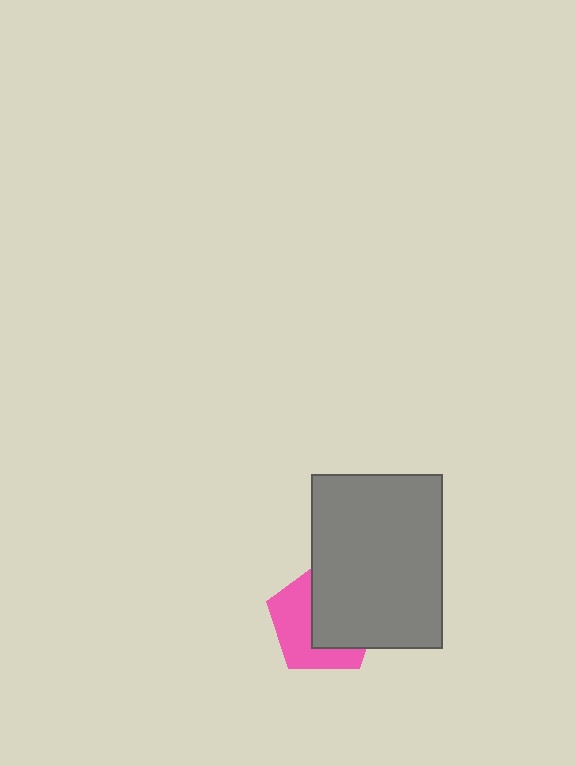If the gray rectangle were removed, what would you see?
You would see the complete pink pentagon.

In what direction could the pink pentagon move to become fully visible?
The pink pentagon could move left. That would shift it out from behind the gray rectangle entirely.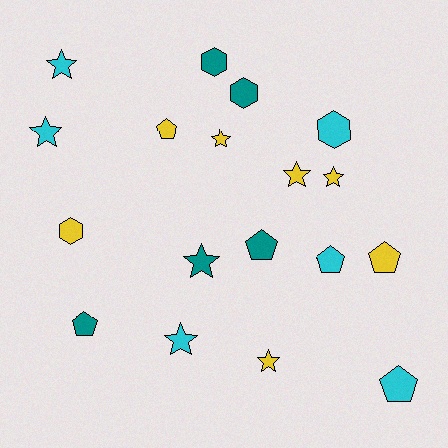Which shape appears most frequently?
Star, with 8 objects.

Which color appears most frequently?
Yellow, with 7 objects.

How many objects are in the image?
There are 18 objects.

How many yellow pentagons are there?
There are 2 yellow pentagons.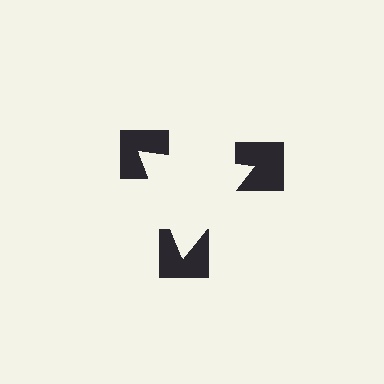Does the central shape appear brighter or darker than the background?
It typically appears slightly brighter than the background, even though no actual brightness change is drawn.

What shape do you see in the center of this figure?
An illusory triangle — its edges are inferred from the aligned wedge cuts in the notched squares, not physically drawn.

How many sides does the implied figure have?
3 sides.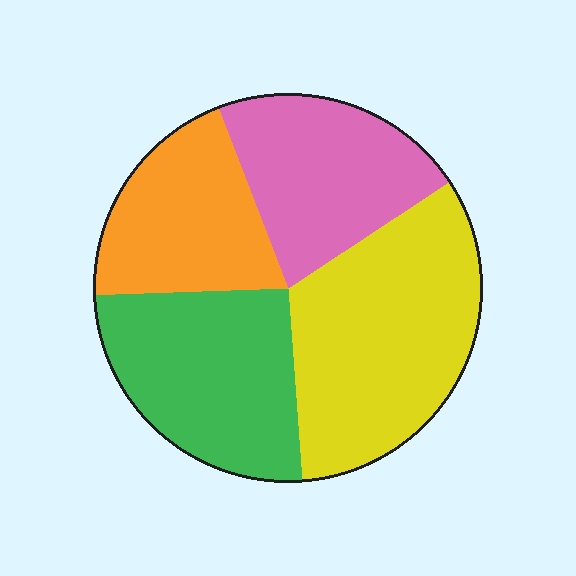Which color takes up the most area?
Yellow, at roughly 35%.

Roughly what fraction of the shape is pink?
Pink takes up about one fifth (1/5) of the shape.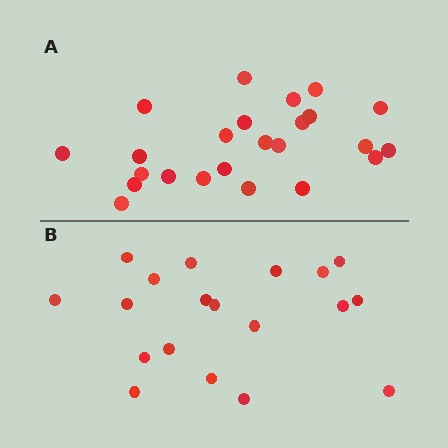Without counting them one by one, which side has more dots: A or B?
Region A (the top region) has more dots.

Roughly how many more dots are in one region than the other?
Region A has about 5 more dots than region B.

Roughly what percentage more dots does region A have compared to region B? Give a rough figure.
About 25% more.